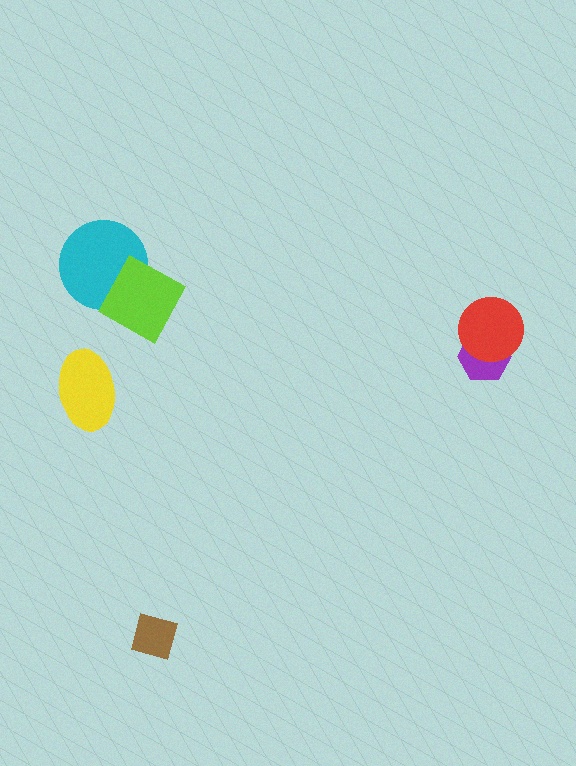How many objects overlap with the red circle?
1 object overlaps with the red circle.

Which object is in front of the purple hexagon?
The red circle is in front of the purple hexagon.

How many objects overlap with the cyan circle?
1 object overlaps with the cyan circle.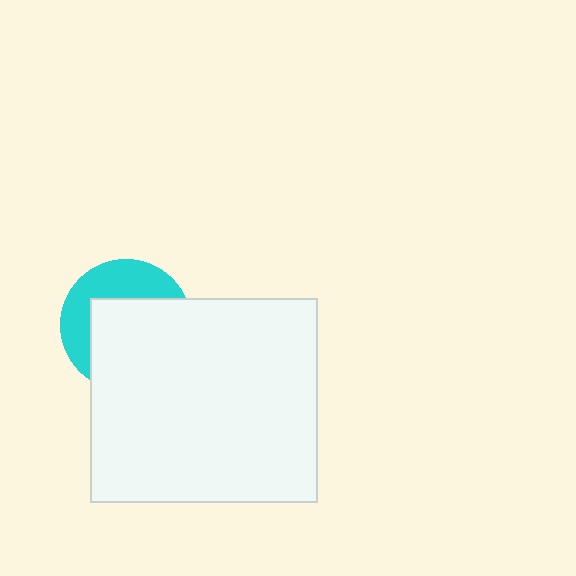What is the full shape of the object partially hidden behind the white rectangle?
The partially hidden object is a cyan circle.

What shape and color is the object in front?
The object in front is a white rectangle.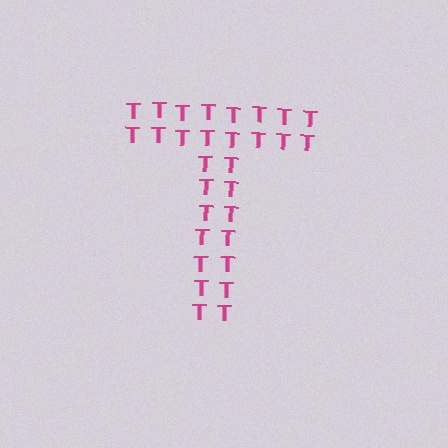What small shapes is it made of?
It is made of small letter T's.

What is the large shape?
The large shape is the letter T.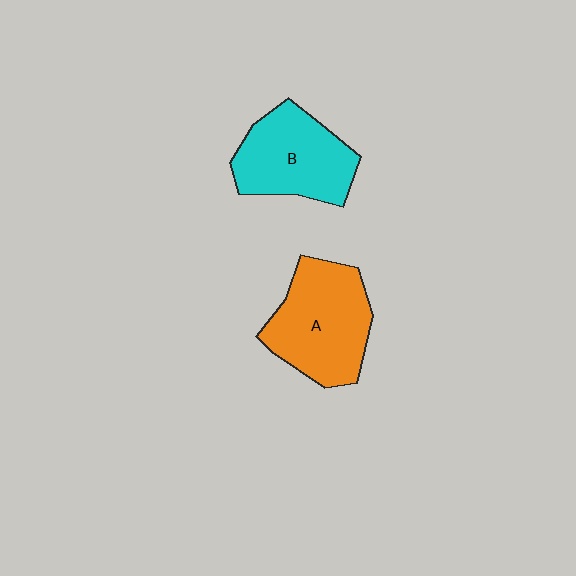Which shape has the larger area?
Shape A (orange).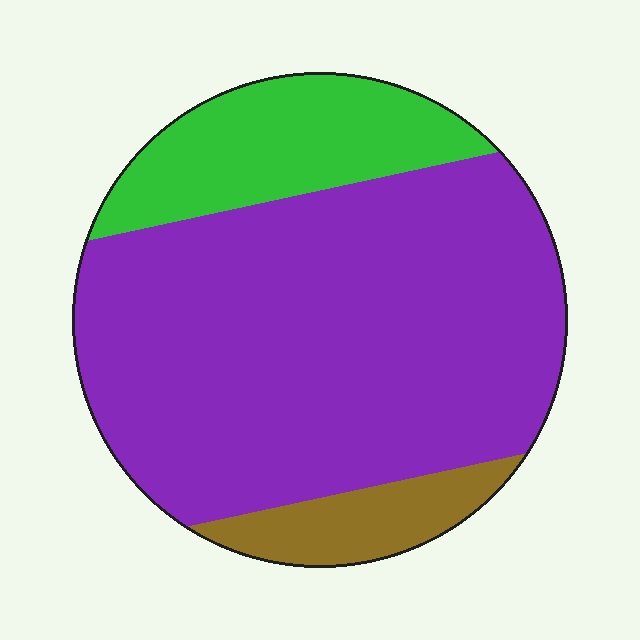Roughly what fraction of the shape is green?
Green takes up about one fifth (1/5) of the shape.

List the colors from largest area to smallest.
From largest to smallest: purple, green, brown.